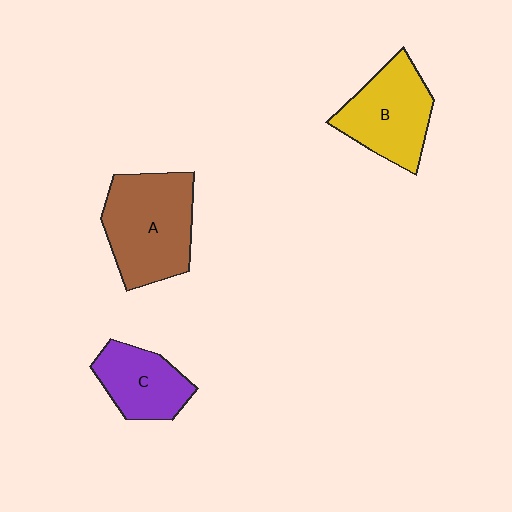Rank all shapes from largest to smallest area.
From largest to smallest: A (brown), B (yellow), C (purple).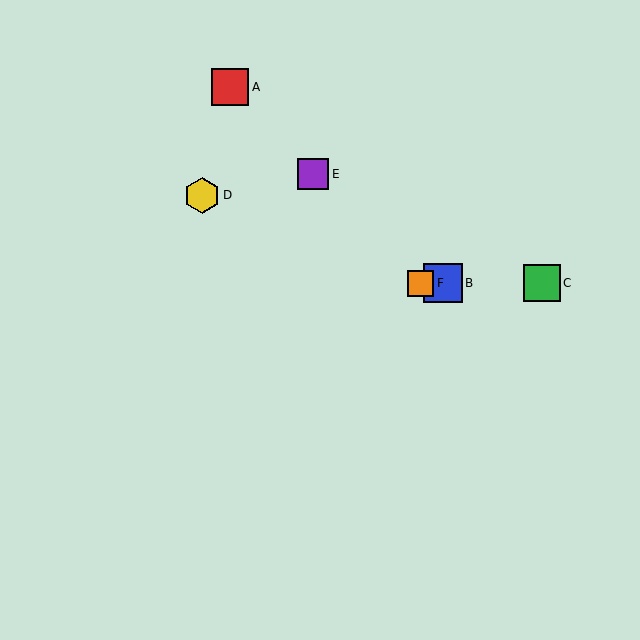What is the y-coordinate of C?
Object C is at y≈283.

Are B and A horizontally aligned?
No, B is at y≈283 and A is at y≈87.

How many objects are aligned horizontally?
3 objects (B, C, F) are aligned horizontally.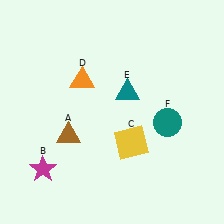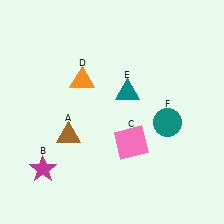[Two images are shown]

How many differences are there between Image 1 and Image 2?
There is 1 difference between the two images.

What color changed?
The square (C) changed from yellow in Image 1 to pink in Image 2.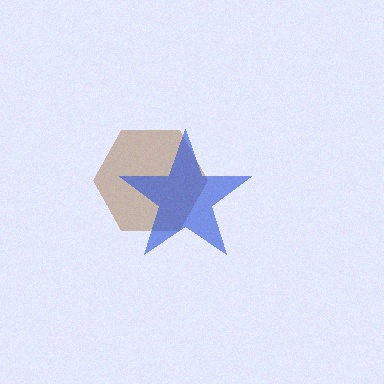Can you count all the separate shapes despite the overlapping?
Yes, there are 2 separate shapes.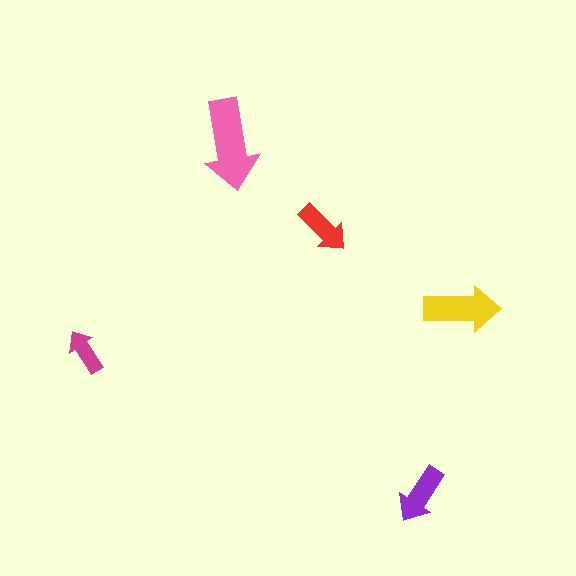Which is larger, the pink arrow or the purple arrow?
The pink one.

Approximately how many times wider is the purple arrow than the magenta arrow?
About 1.5 times wider.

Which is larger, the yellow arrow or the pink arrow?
The pink one.